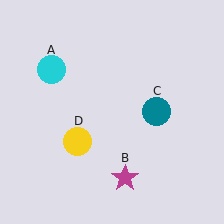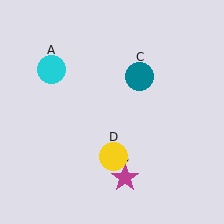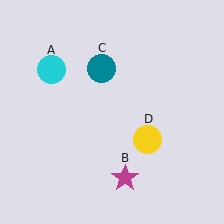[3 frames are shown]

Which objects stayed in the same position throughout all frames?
Cyan circle (object A) and magenta star (object B) remained stationary.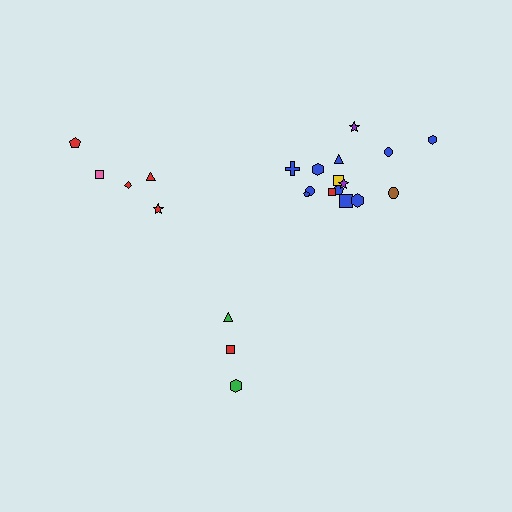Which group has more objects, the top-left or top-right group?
The top-right group.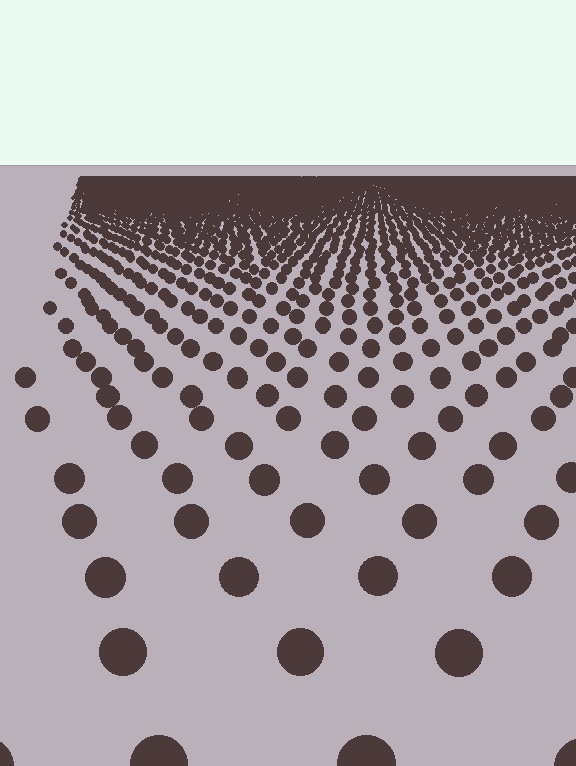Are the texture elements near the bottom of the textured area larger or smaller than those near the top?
Larger. Near the bottom, elements are closer to the viewer and appear at a bigger on-screen size.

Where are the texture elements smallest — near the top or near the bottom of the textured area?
Near the top.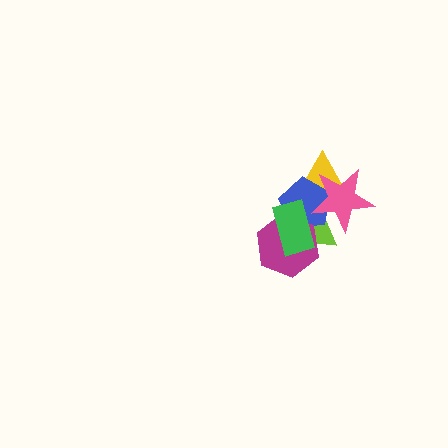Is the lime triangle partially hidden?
Yes, it is partially covered by another shape.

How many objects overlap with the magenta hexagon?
3 objects overlap with the magenta hexagon.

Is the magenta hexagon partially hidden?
Yes, it is partially covered by another shape.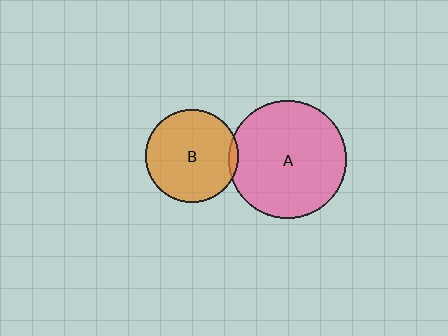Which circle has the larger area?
Circle A (pink).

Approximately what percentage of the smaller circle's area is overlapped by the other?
Approximately 5%.